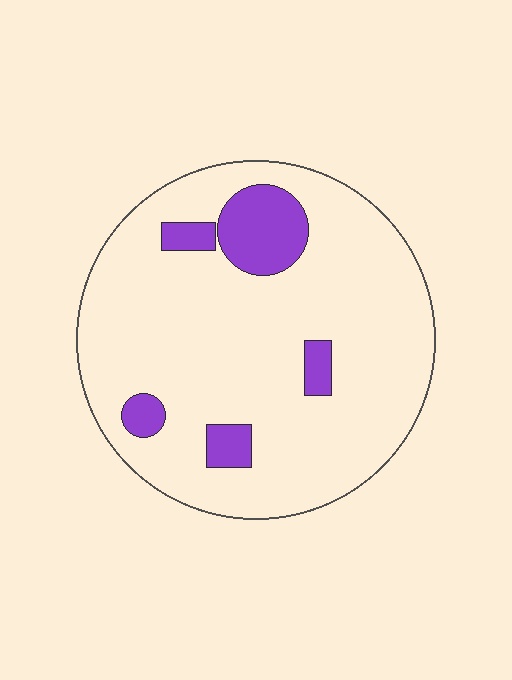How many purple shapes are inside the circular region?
5.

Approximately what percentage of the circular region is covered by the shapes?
Approximately 15%.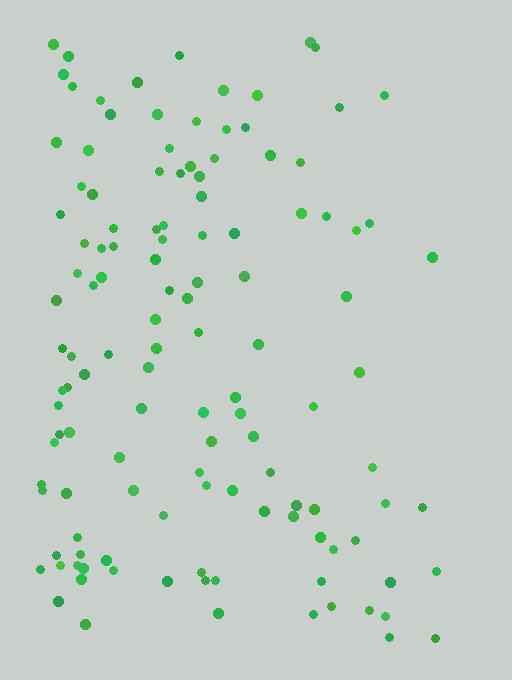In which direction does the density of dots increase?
From right to left, with the left side densest.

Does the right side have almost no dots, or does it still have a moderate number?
Still a moderate number, just noticeably fewer than the left.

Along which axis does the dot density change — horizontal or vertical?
Horizontal.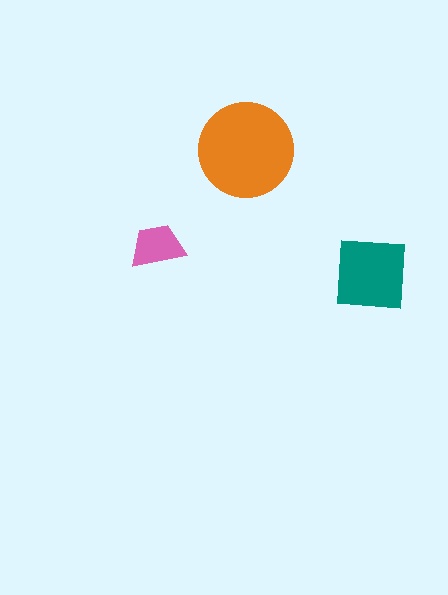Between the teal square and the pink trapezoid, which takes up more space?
The teal square.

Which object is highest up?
The orange circle is topmost.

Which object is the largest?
The orange circle.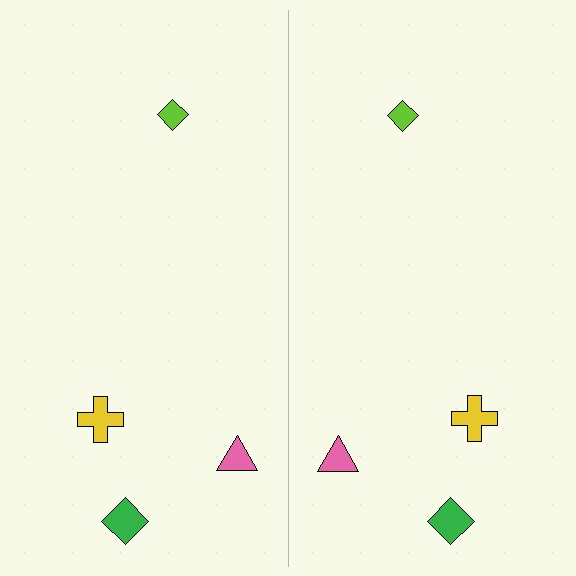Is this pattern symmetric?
Yes, this pattern has bilateral (reflection) symmetry.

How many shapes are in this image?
There are 8 shapes in this image.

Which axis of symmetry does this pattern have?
The pattern has a vertical axis of symmetry running through the center of the image.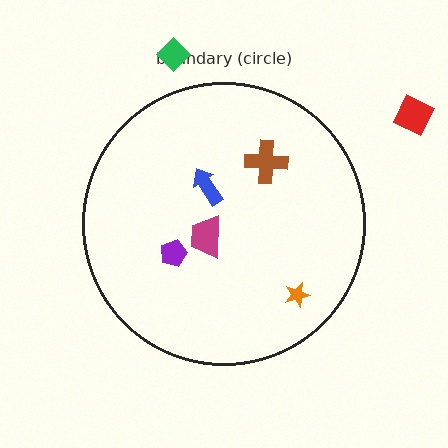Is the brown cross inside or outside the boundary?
Inside.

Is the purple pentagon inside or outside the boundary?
Inside.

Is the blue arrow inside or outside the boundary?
Inside.